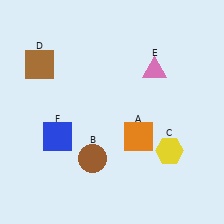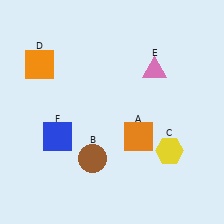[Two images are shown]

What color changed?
The square (D) changed from brown in Image 1 to orange in Image 2.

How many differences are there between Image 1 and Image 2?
There is 1 difference between the two images.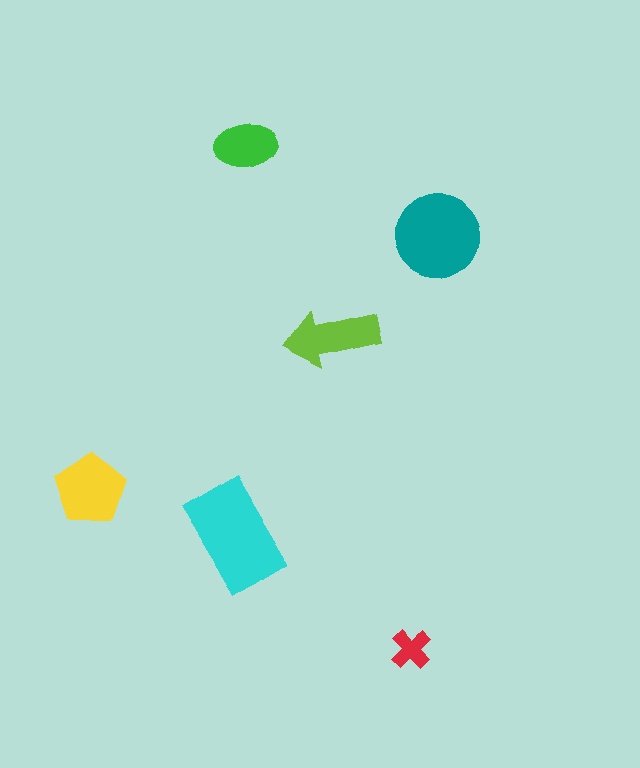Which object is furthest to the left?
The yellow pentagon is leftmost.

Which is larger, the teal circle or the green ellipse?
The teal circle.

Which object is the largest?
The cyan rectangle.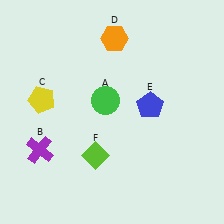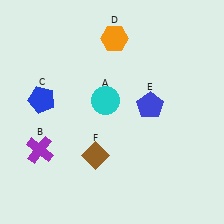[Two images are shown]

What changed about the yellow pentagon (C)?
In Image 1, C is yellow. In Image 2, it changed to blue.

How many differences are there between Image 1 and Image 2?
There are 3 differences between the two images.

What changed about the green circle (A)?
In Image 1, A is green. In Image 2, it changed to cyan.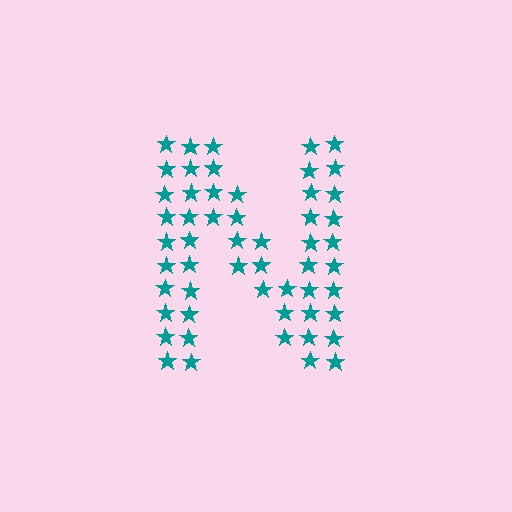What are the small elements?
The small elements are stars.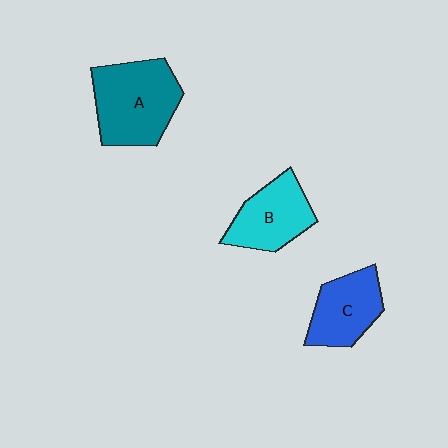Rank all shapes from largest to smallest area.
From largest to smallest: A (teal), B (cyan), C (blue).